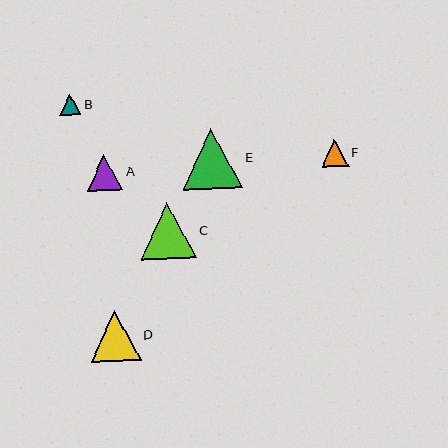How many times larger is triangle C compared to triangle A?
Triangle C is approximately 1.6 times the size of triangle A.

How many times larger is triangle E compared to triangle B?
Triangle E is approximately 2.8 times the size of triangle B.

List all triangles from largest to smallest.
From largest to smallest: E, C, D, A, F, B.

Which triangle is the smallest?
Triangle B is the smallest with a size of approximately 21 pixels.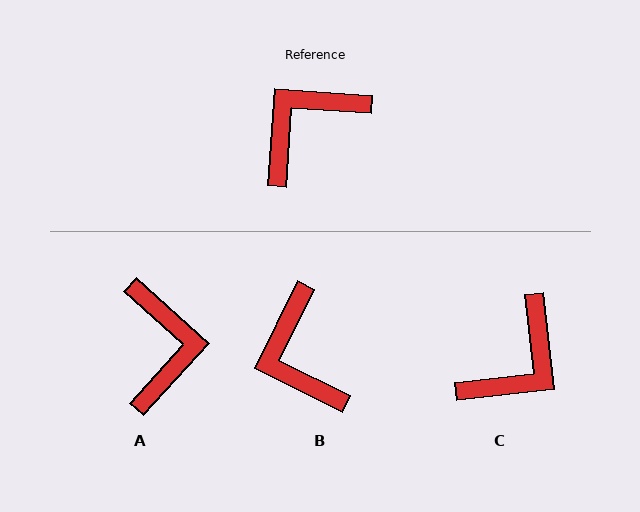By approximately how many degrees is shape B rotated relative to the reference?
Approximately 68 degrees counter-clockwise.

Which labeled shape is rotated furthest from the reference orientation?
C, about 169 degrees away.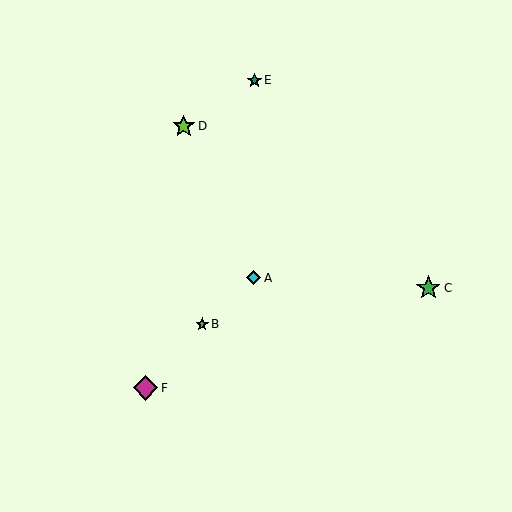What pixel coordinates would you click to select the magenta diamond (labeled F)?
Click at (146, 388) to select the magenta diamond F.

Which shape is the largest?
The magenta diamond (labeled F) is the largest.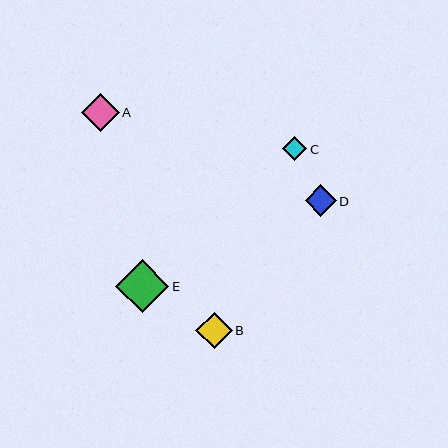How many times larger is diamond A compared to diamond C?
Diamond A is approximately 1.6 times the size of diamond C.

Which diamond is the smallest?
Diamond C is the smallest with a size of approximately 24 pixels.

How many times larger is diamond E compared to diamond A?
Diamond E is approximately 1.4 times the size of diamond A.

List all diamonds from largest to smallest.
From largest to smallest: E, A, B, D, C.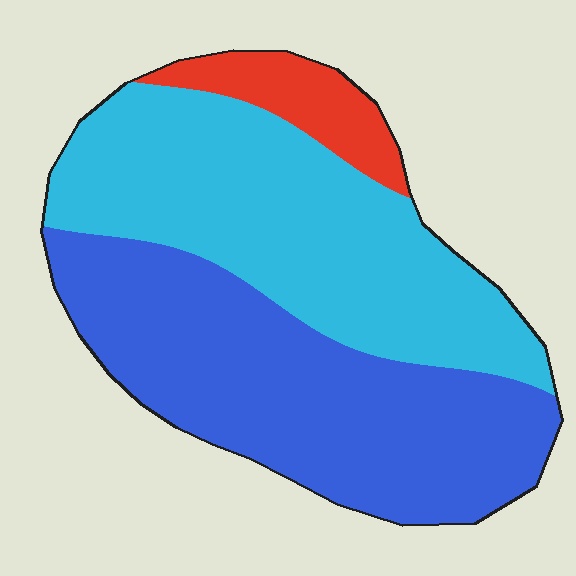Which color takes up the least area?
Red, at roughly 10%.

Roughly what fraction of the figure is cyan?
Cyan takes up between a third and a half of the figure.